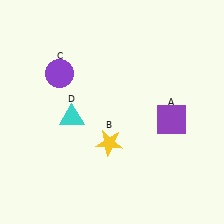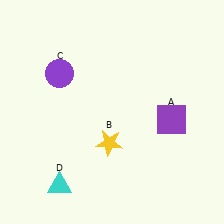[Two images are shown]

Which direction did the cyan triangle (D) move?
The cyan triangle (D) moved down.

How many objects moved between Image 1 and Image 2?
1 object moved between the two images.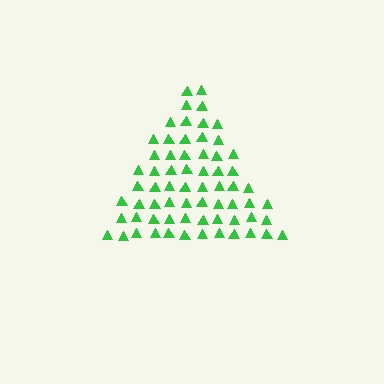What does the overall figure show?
The overall figure shows a triangle.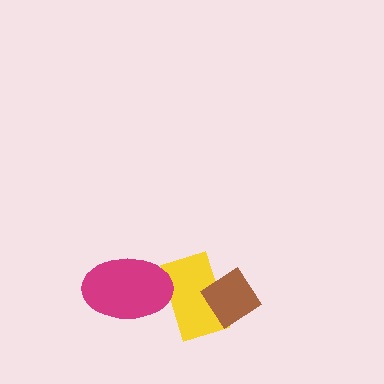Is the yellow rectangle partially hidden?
Yes, it is partially covered by another shape.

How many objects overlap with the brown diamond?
1 object overlaps with the brown diamond.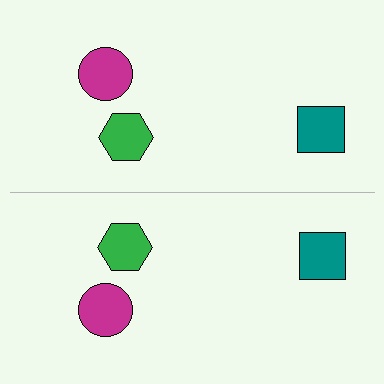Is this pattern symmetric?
Yes, this pattern has bilateral (reflection) symmetry.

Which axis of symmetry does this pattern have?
The pattern has a horizontal axis of symmetry running through the center of the image.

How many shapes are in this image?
There are 6 shapes in this image.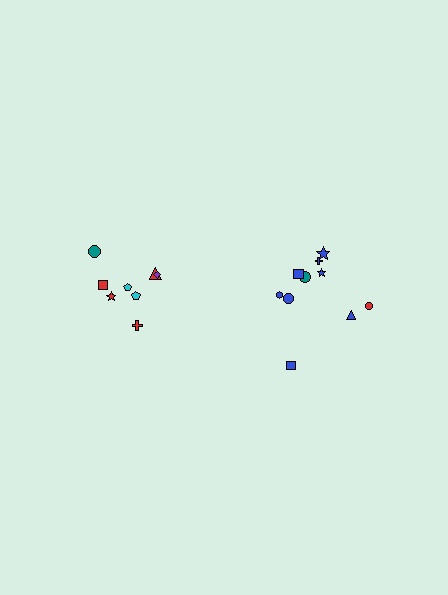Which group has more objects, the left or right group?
The right group.